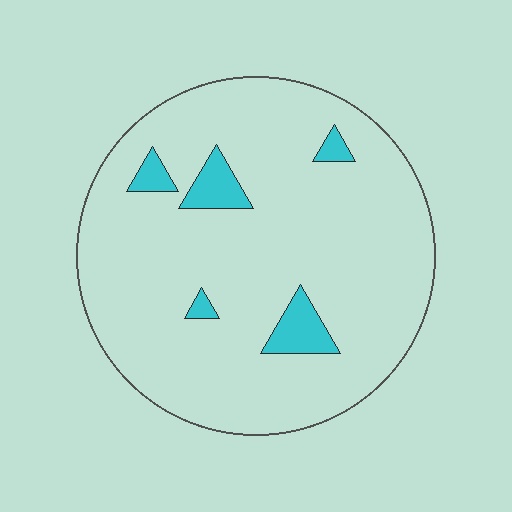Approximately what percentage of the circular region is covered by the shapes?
Approximately 10%.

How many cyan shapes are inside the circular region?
5.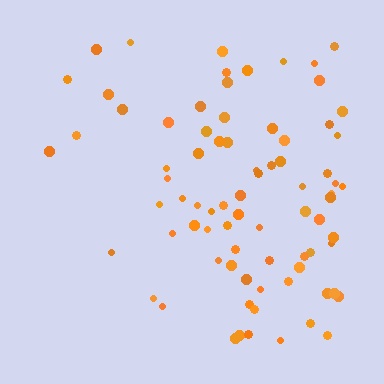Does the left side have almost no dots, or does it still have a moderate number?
Still a moderate number, just noticeably fewer than the right.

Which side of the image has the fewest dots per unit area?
The left.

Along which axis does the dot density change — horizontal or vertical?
Horizontal.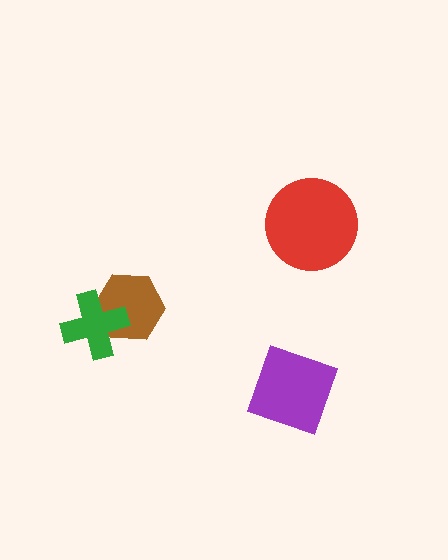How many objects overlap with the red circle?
0 objects overlap with the red circle.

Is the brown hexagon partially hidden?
Yes, it is partially covered by another shape.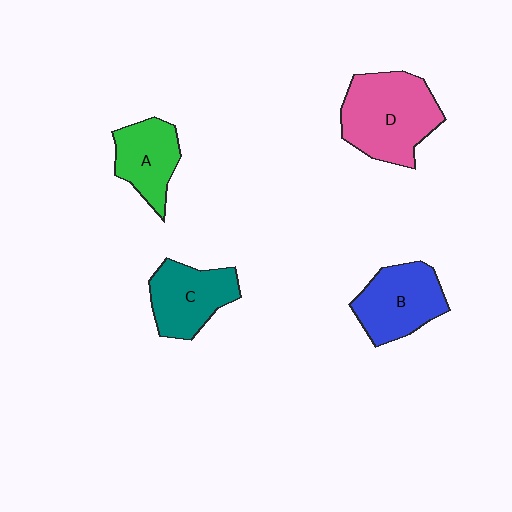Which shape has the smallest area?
Shape A (green).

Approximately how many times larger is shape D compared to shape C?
Approximately 1.4 times.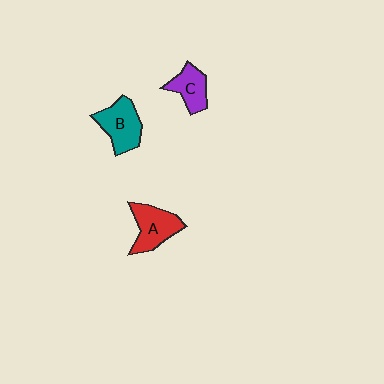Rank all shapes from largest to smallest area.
From largest to smallest: B (teal), A (red), C (purple).